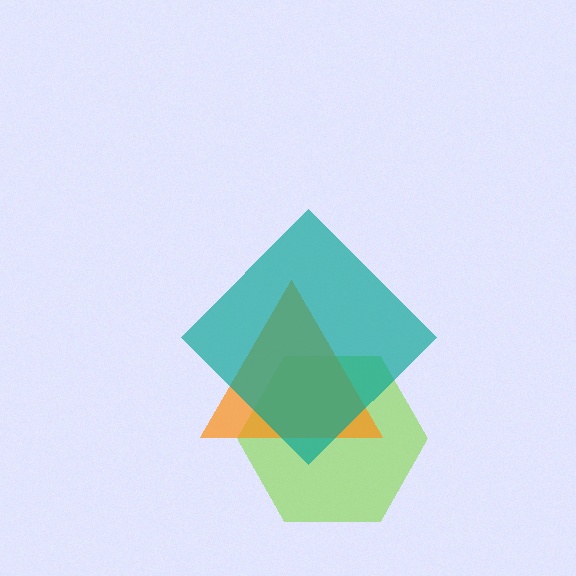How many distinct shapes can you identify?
There are 3 distinct shapes: a lime hexagon, an orange triangle, a teal diamond.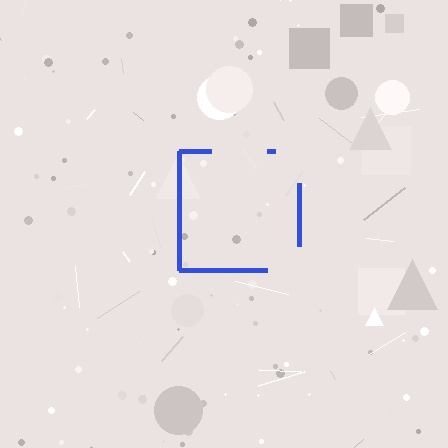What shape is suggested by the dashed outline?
The dashed outline suggests a square.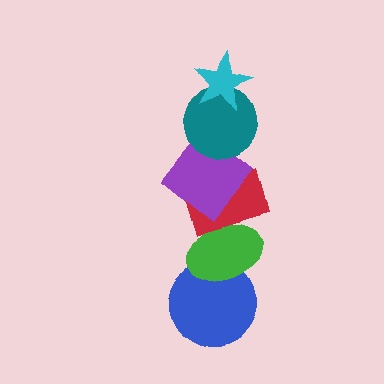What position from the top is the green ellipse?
The green ellipse is 5th from the top.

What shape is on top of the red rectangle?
The purple diamond is on top of the red rectangle.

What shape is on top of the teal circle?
The cyan star is on top of the teal circle.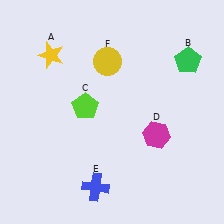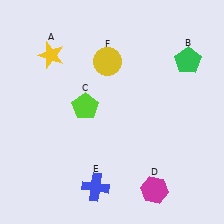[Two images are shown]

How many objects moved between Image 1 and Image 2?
1 object moved between the two images.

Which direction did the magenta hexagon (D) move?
The magenta hexagon (D) moved down.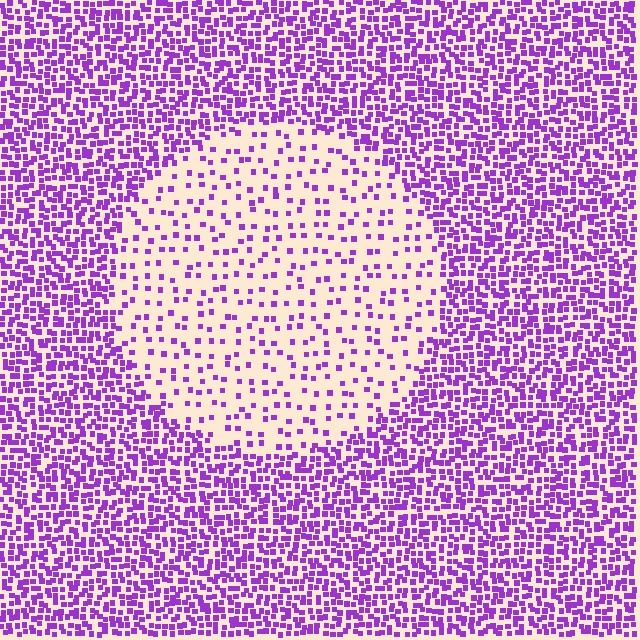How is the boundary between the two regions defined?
The boundary is defined by a change in element density (approximately 3.1x ratio). All elements are the same color, size, and shape.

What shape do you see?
I see a circle.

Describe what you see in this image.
The image contains small purple elements arranged at two different densities. A circle-shaped region is visible where the elements are less densely packed than the surrounding area.